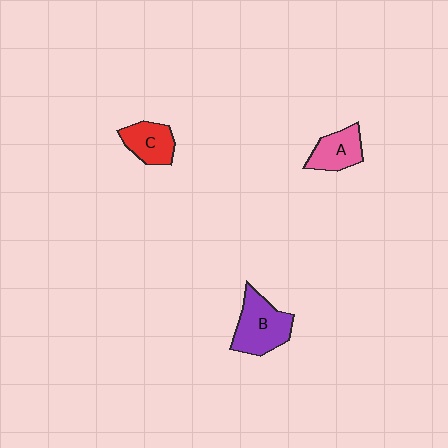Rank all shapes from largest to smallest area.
From largest to smallest: B (purple), C (red), A (pink).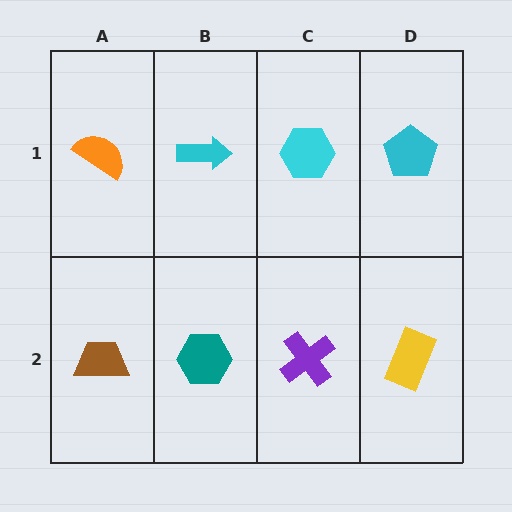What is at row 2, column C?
A purple cross.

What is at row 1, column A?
An orange semicircle.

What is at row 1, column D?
A cyan pentagon.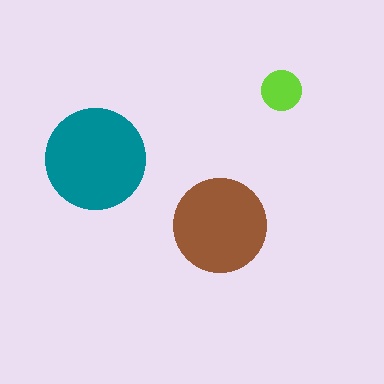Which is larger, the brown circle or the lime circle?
The brown one.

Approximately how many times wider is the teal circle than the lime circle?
About 2.5 times wider.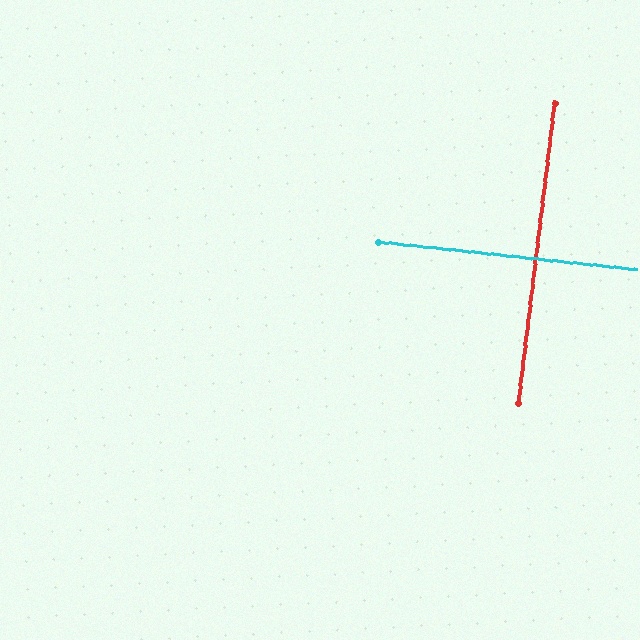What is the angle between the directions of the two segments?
Approximately 89 degrees.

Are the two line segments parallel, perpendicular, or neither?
Perpendicular — they meet at approximately 89°.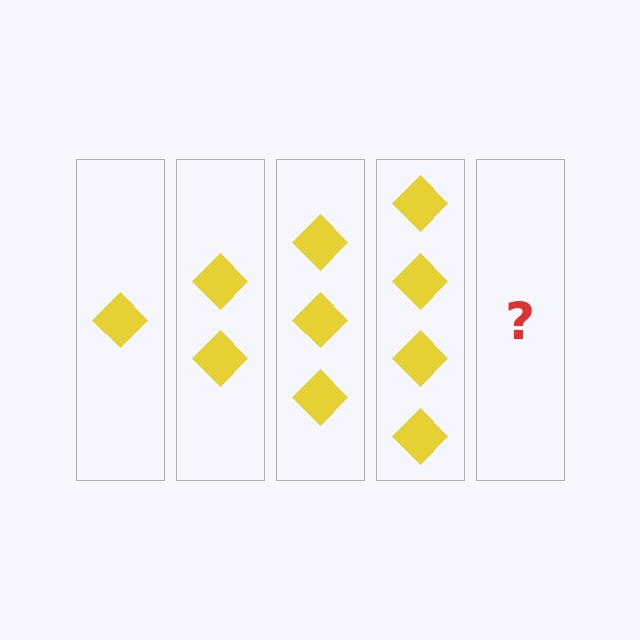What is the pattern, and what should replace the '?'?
The pattern is that each step adds one more diamond. The '?' should be 5 diamonds.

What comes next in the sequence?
The next element should be 5 diamonds.